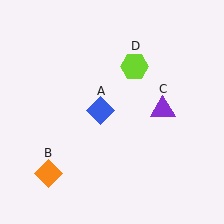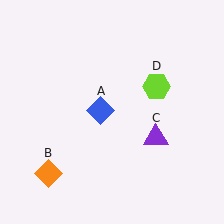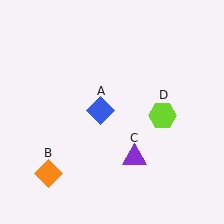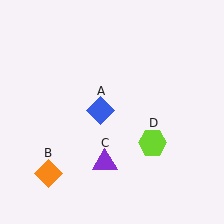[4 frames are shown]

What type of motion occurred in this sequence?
The purple triangle (object C), lime hexagon (object D) rotated clockwise around the center of the scene.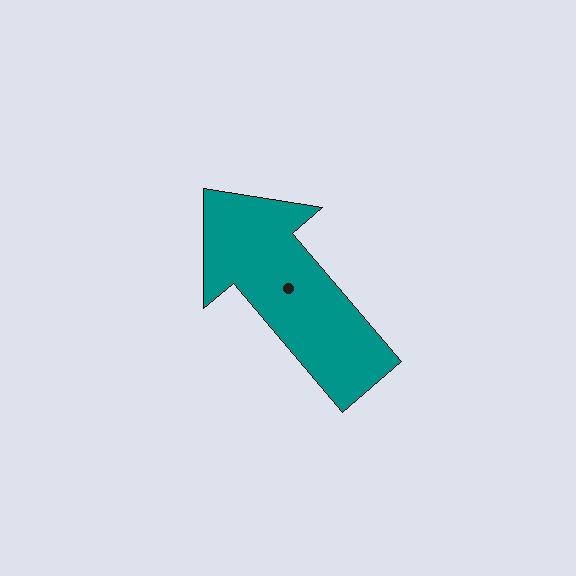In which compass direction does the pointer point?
Northwest.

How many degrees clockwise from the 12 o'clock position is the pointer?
Approximately 320 degrees.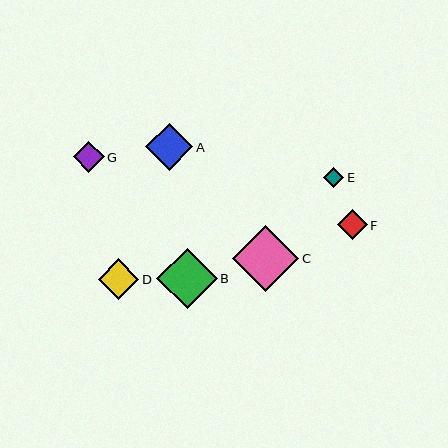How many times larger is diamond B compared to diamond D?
Diamond B is approximately 1.5 times the size of diamond D.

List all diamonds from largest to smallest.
From largest to smallest: C, B, A, D, G, F, E.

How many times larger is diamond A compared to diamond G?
Diamond A is approximately 1.5 times the size of diamond G.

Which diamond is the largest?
Diamond C is the largest with a size of approximately 66 pixels.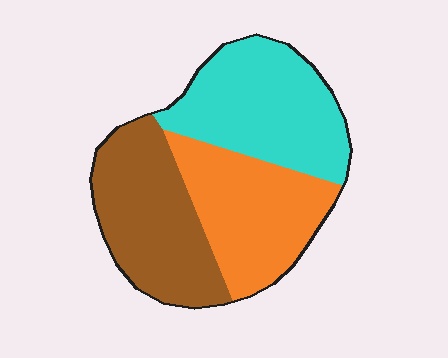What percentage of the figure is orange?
Orange takes up about one third (1/3) of the figure.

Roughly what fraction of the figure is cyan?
Cyan covers around 35% of the figure.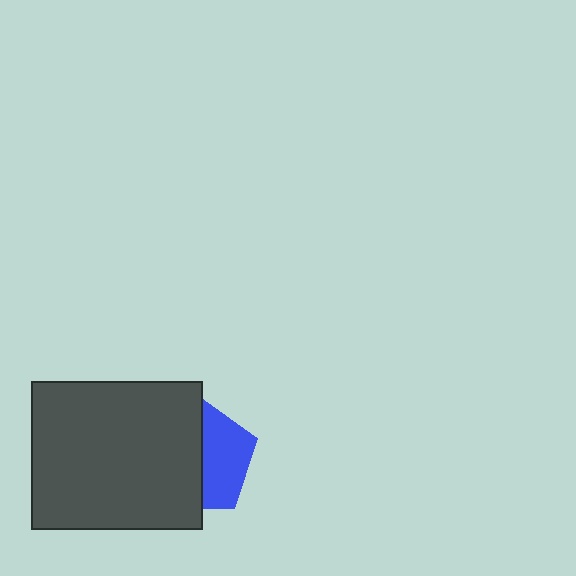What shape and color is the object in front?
The object in front is a dark gray rectangle.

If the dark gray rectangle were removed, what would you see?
You would see the complete blue pentagon.